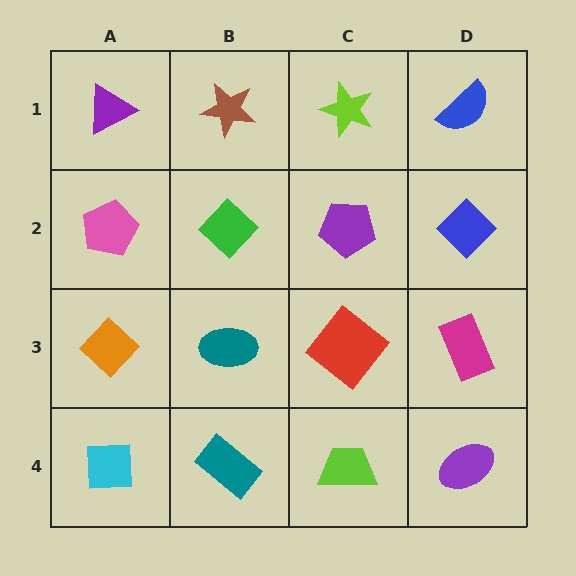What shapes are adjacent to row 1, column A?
A pink pentagon (row 2, column A), a brown star (row 1, column B).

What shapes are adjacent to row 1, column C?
A purple pentagon (row 2, column C), a brown star (row 1, column B), a blue semicircle (row 1, column D).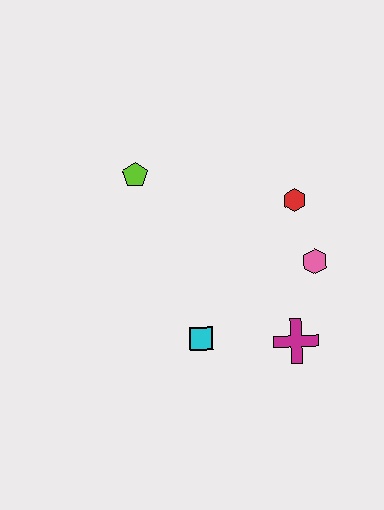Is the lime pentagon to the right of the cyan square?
No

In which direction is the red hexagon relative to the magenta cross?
The red hexagon is above the magenta cross.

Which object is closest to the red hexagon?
The pink hexagon is closest to the red hexagon.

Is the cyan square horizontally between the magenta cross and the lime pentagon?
Yes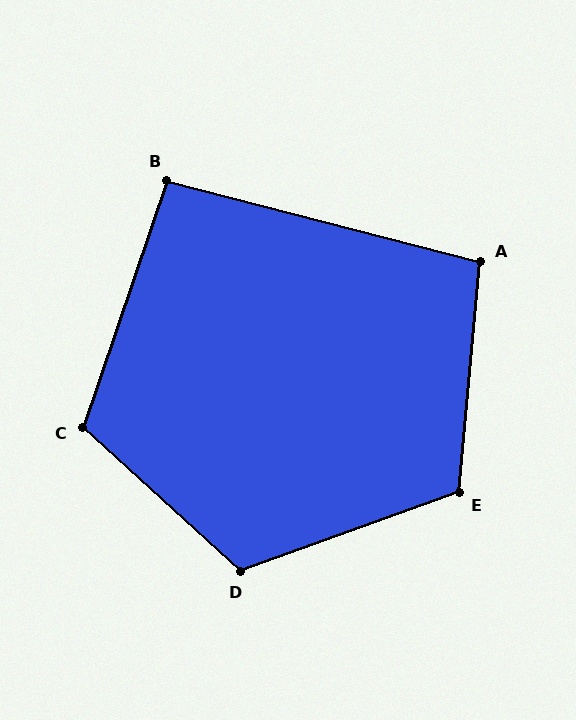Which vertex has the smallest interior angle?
B, at approximately 94 degrees.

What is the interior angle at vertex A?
Approximately 99 degrees (obtuse).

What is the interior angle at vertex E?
Approximately 115 degrees (obtuse).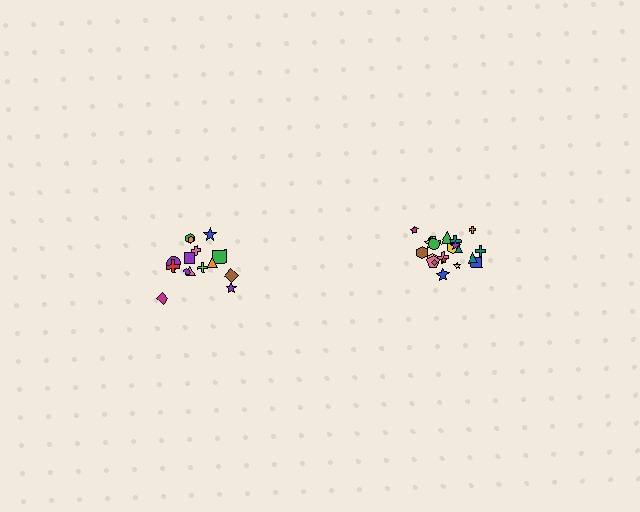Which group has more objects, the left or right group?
The right group.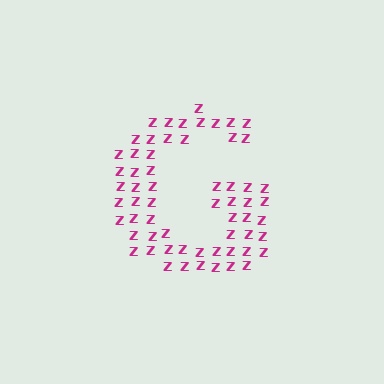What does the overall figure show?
The overall figure shows the letter G.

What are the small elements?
The small elements are letter Z's.